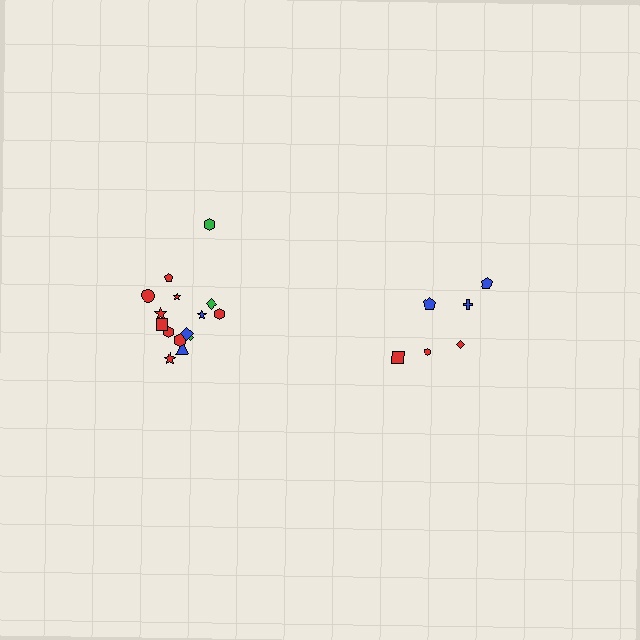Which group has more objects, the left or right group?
The left group.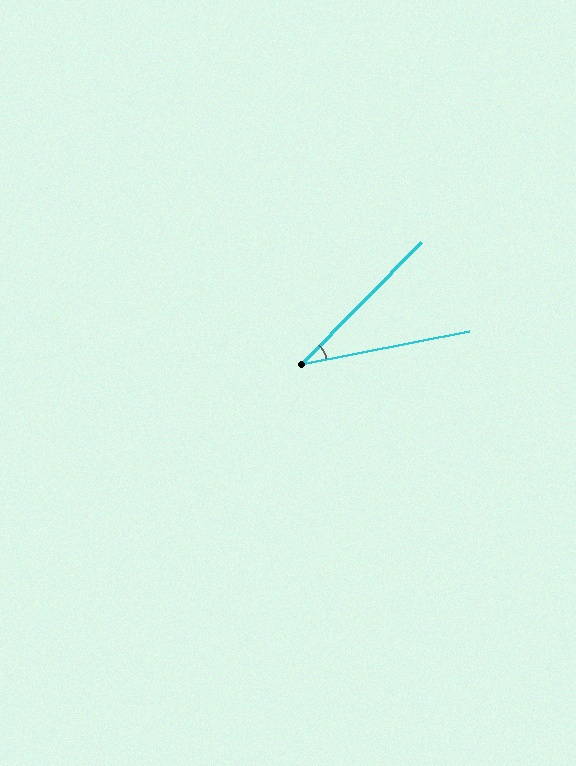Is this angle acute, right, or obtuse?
It is acute.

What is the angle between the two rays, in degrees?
Approximately 34 degrees.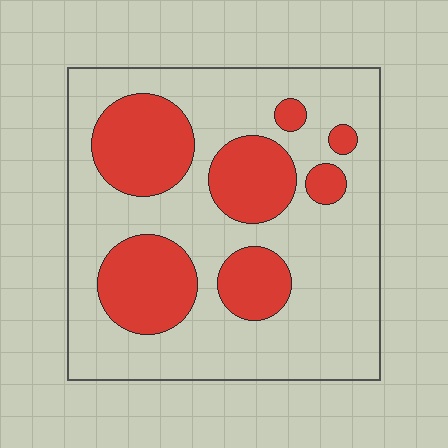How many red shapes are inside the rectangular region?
7.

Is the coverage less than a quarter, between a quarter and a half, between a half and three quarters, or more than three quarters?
Between a quarter and a half.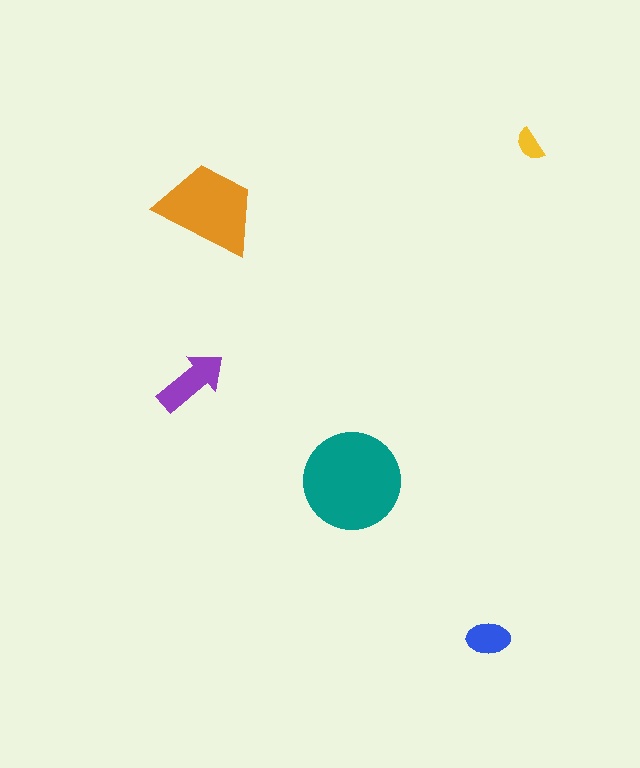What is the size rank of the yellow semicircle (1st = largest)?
5th.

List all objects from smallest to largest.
The yellow semicircle, the blue ellipse, the purple arrow, the orange trapezoid, the teal circle.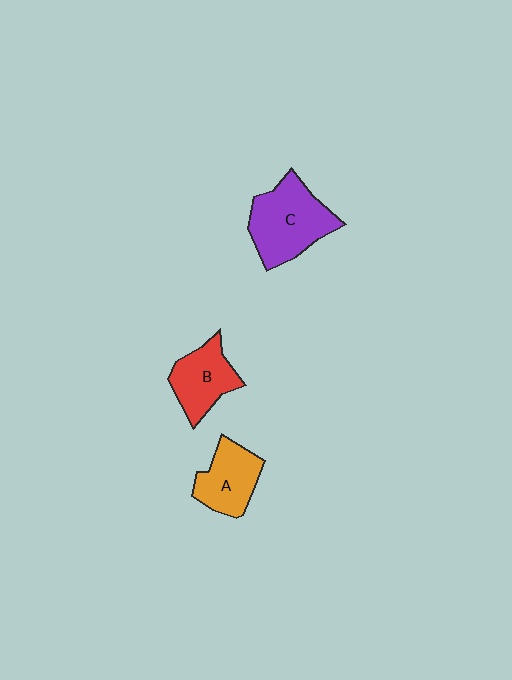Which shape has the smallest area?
Shape A (orange).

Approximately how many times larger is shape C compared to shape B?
Approximately 1.4 times.